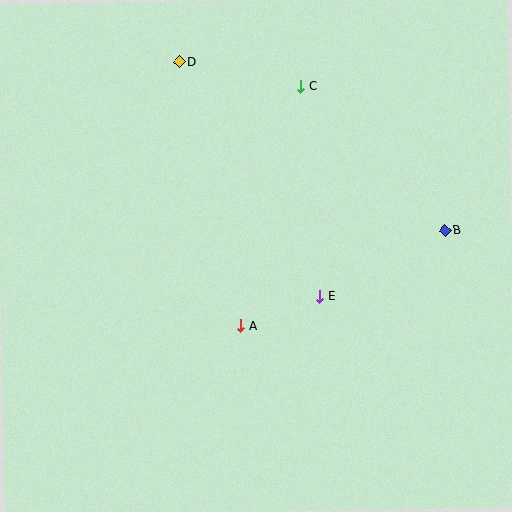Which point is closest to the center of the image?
Point A at (241, 326) is closest to the center.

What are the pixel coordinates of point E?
Point E is at (320, 296).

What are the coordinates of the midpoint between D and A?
The midpoint between D and A is at (210, 194).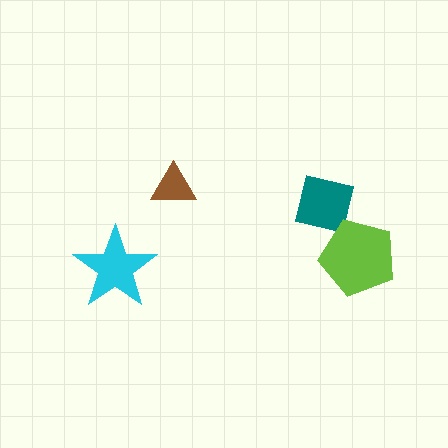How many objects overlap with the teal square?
1 object overlaps with the teal square.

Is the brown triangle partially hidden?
No, no other shape covers it.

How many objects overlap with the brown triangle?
0 objects overlap with the brown triangle.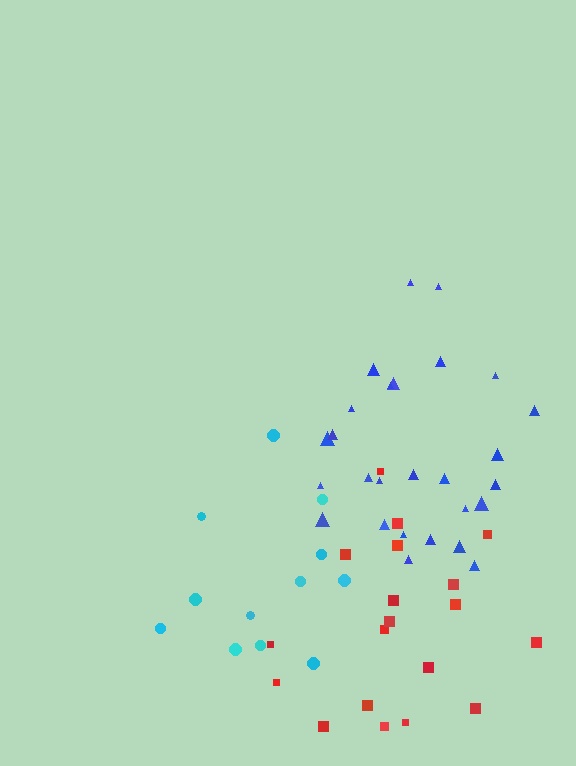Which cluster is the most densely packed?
Blue.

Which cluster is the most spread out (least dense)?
Cyan.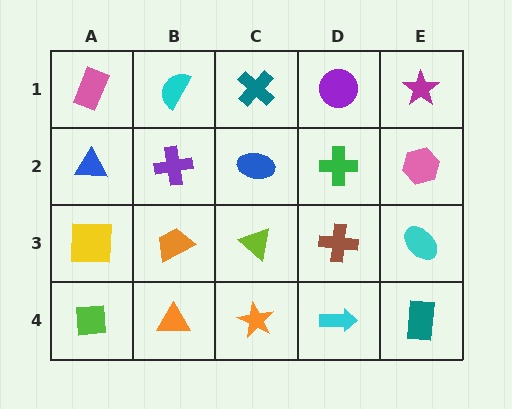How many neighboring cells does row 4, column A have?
2.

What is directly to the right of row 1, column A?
A cyan semicircle.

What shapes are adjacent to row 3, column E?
A pink hexagon (row 2, column E), a teal rectangle (row 4, column E), a brown cross (row 3, column D).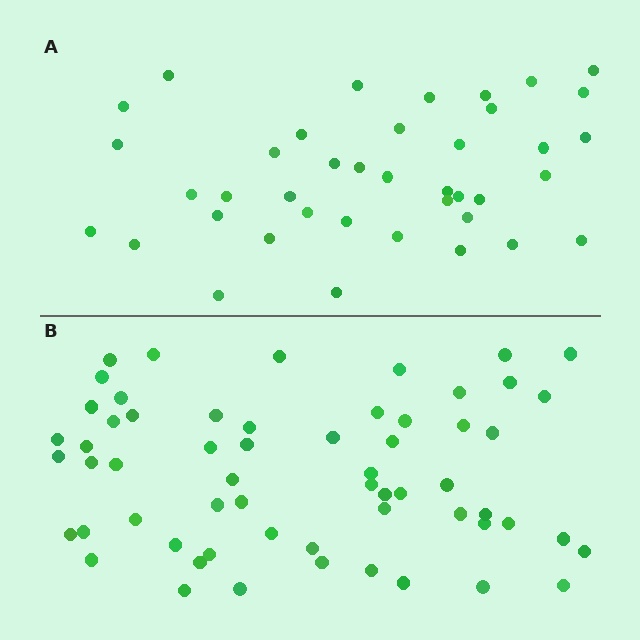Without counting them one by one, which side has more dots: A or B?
Region B (the bottom region) has more dots.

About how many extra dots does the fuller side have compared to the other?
Region B has approximately 20 more dots than region A.